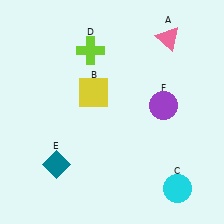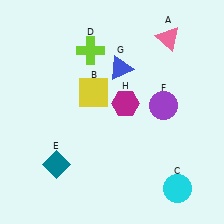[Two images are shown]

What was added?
A blue triangle (G), a magenta hexagon (H) were added in Image 2.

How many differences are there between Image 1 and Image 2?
There are 2 differences between the two images.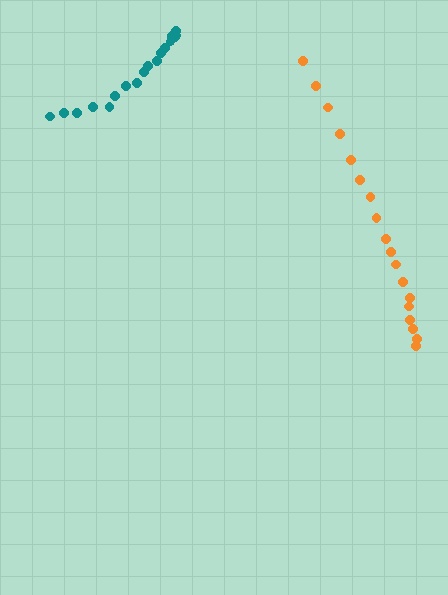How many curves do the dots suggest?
There are 2 distinct paths.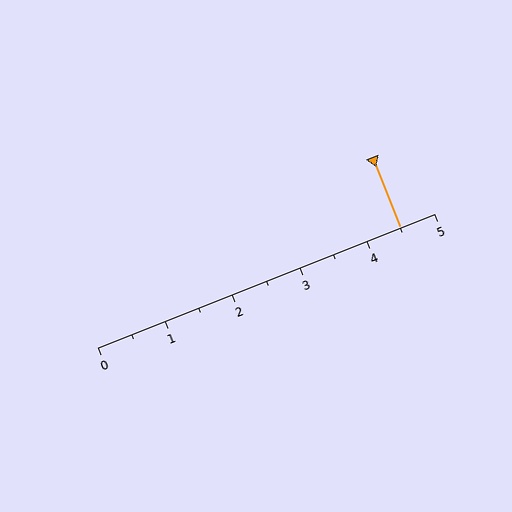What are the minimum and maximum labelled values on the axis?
The axis runs from 0 to 5.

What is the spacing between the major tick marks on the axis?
The major ticks are spaced 1 apart.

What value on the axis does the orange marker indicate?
The marker indicates approximately 4.5.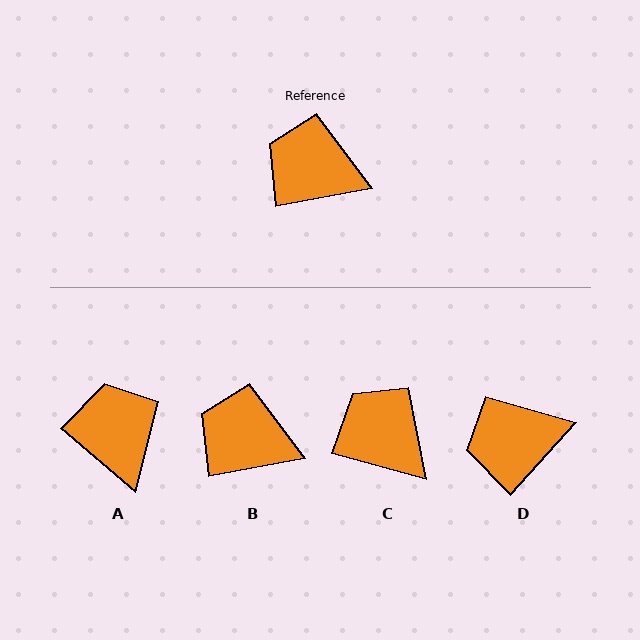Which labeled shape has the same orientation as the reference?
B.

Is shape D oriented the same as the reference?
No, it is off by about 38 degrees.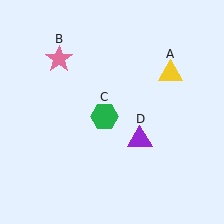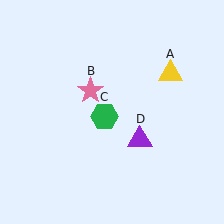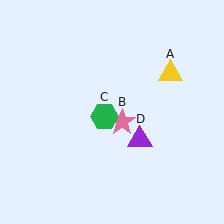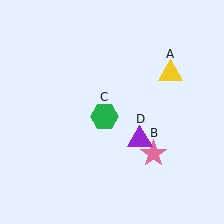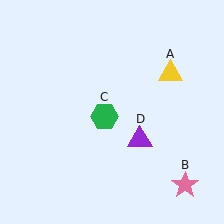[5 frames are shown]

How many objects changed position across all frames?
1 object changed position: pink star (object B).